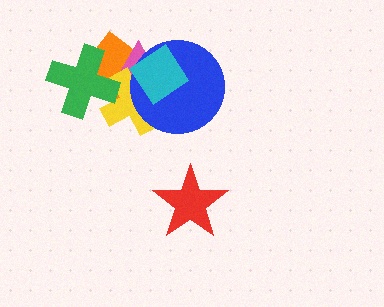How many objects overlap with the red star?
0 objects overlap with the red star.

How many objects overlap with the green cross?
2 objects overlap with the green cross.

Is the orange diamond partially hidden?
Yes, it is partially covered by another shape.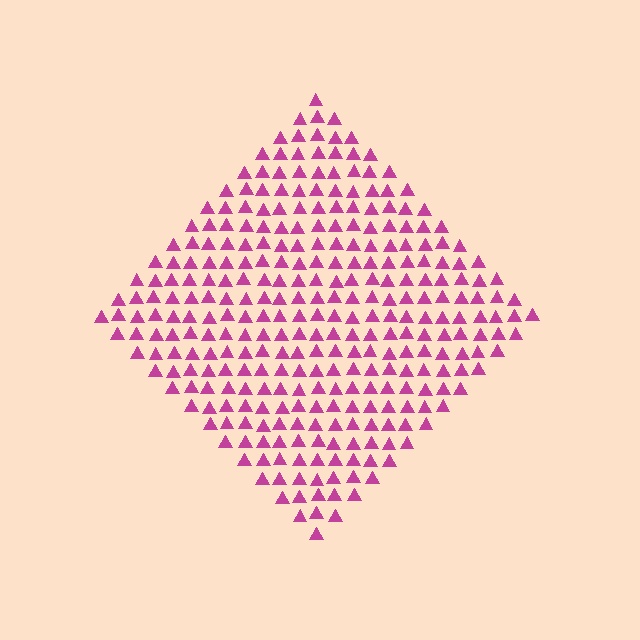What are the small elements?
The small elements are triangles.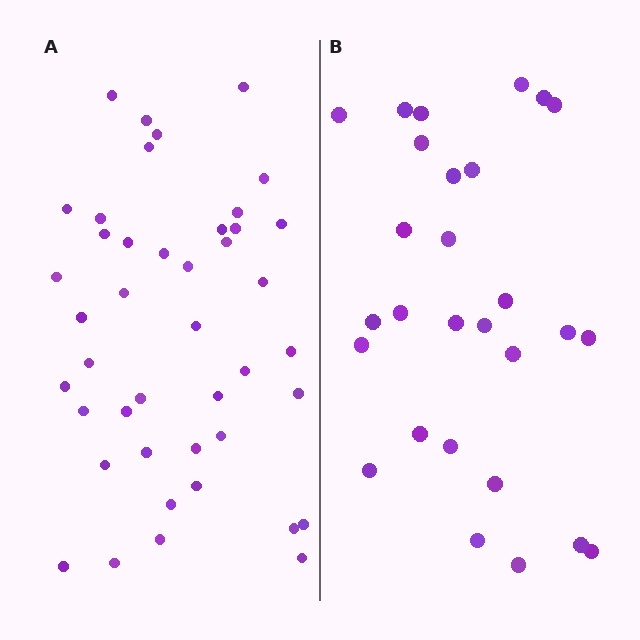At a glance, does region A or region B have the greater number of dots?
Region A (the left region) has more dots.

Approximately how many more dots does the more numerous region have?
Region A has approximately 15 more dots than region B.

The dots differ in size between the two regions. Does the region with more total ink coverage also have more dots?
No. Region B has more total ink coverage because its dots are larger, but region A actually contains more individual dots. Total area can be misleading — the number of items is what matters here.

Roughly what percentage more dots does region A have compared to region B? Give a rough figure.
About 55% more.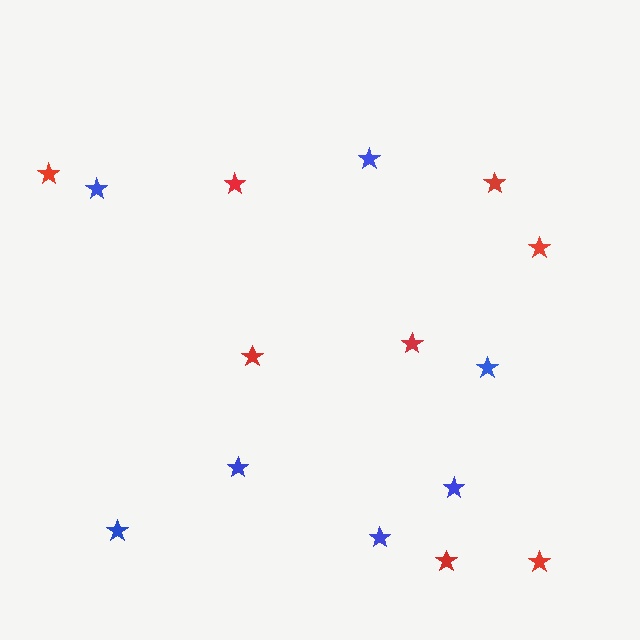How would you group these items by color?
There are 2 groups: one group of blue stars (7) and one group of red stars (8).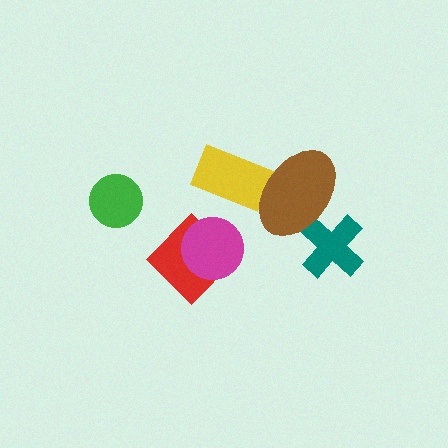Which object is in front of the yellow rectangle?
The brown ellipse is in front of the yellow rectangle.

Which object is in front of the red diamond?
The magenta circle is in front of the red diamond.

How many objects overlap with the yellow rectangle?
1 object overlaps with the yellow rectangle.